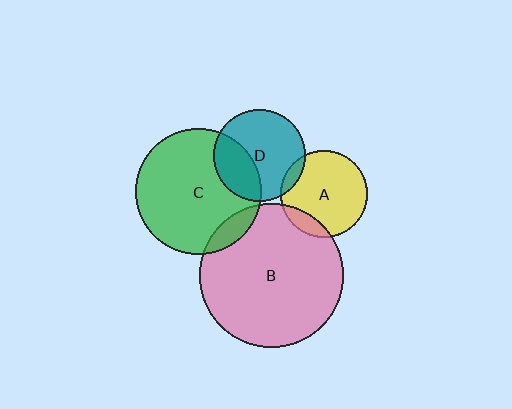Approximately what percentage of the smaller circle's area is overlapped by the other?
Approximately 30%.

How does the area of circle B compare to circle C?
Approximately 1.3 times.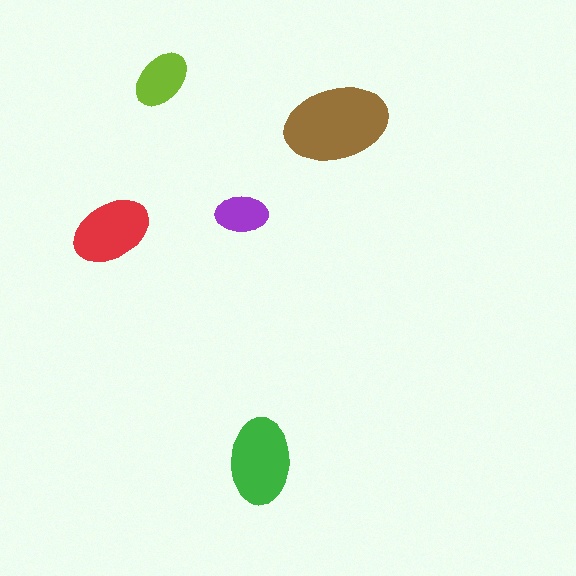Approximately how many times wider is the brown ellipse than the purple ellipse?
About 2 times wider.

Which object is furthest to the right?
The brown ellipse is rightmost.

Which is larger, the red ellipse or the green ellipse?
The green one.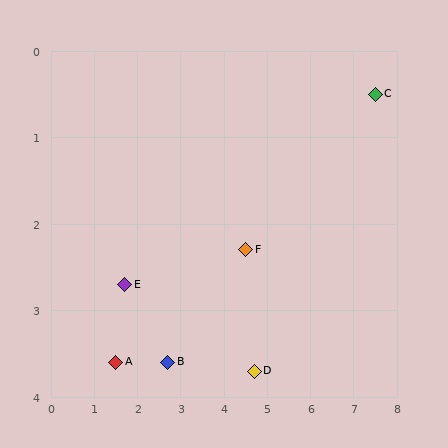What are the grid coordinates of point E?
Point E is at approximately (1.7, 2.7).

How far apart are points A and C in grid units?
Points A and C are about 6.8 grid units apart.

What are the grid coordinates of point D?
Point D is at approximately (4.7, 3.7).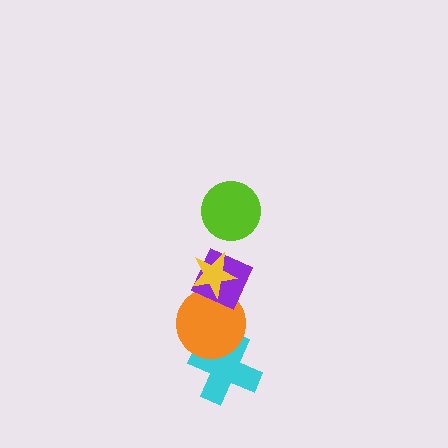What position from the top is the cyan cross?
The cyan cross is 5th from the top.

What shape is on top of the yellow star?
The lime circle is on top of the yellow star.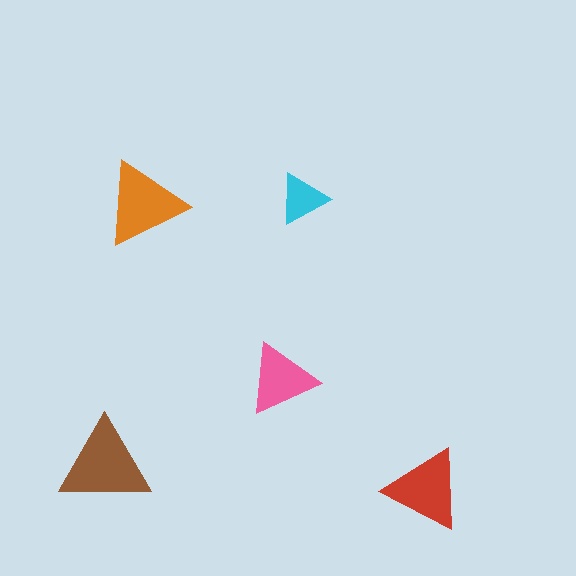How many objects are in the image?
There are 5 objects in the image.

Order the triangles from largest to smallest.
the brown one, the orange one, the red one, the pink one, the cyan one.